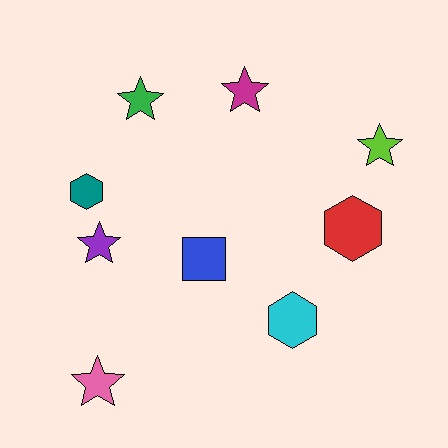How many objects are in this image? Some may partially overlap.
There are 9 objects.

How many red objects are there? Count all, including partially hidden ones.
There is 1 red object.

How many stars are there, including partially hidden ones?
There are 5 stars.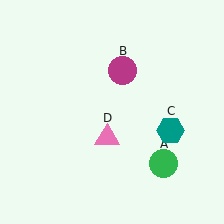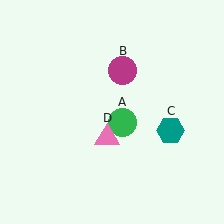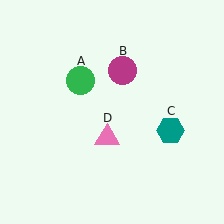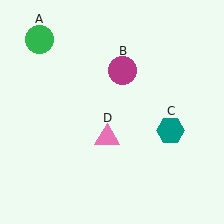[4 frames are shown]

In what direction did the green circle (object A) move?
The green circle (object A) moved up and to the left.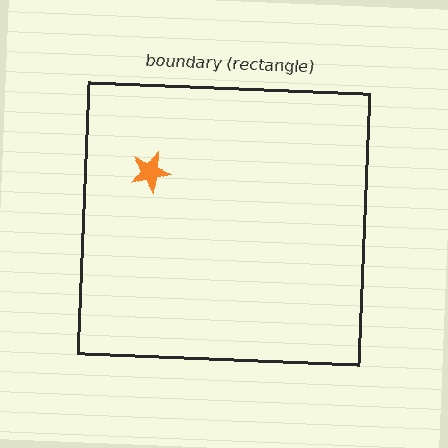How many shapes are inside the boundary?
1 inside, 0 outside.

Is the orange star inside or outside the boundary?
Inside.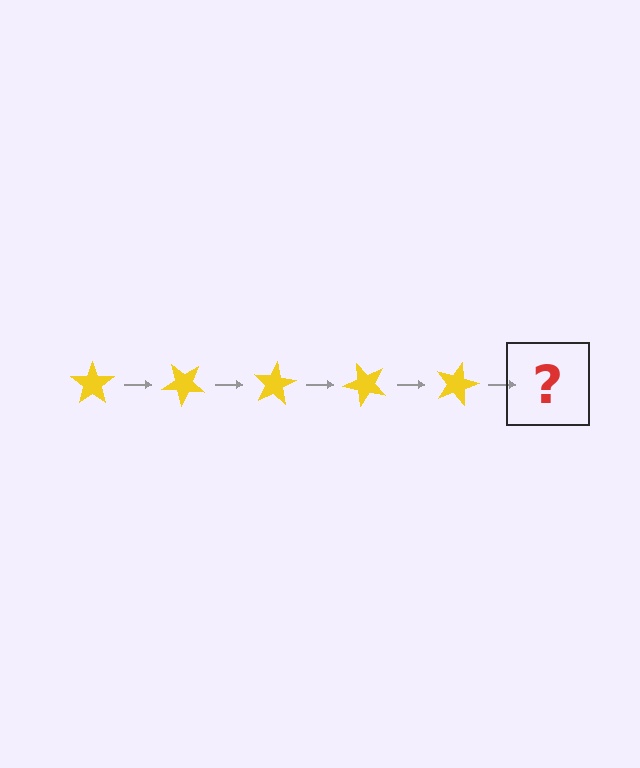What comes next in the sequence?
The next element should be a yellow star rotated 200 degrees.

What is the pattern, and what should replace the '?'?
The pattern is that the star rotates 40 degrees each step. The '?' should be a yellow star rotated 200 degrees.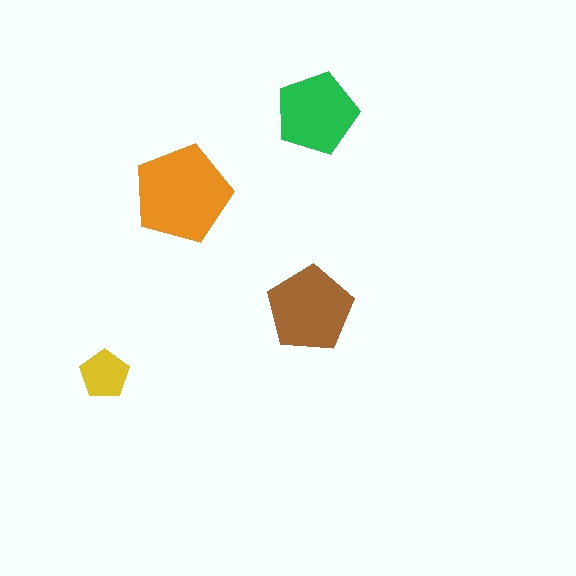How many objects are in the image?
There are 4 objects in the image.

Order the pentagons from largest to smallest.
the orange one, the brown one, the green one, the yellow one.